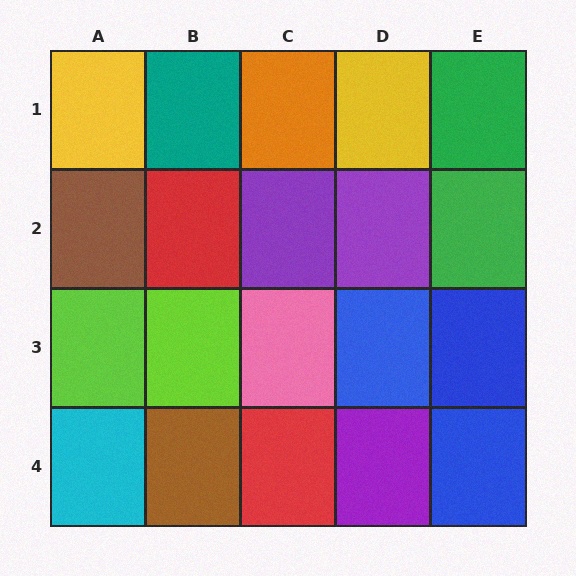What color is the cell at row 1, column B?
Teal.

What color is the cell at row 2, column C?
Purple.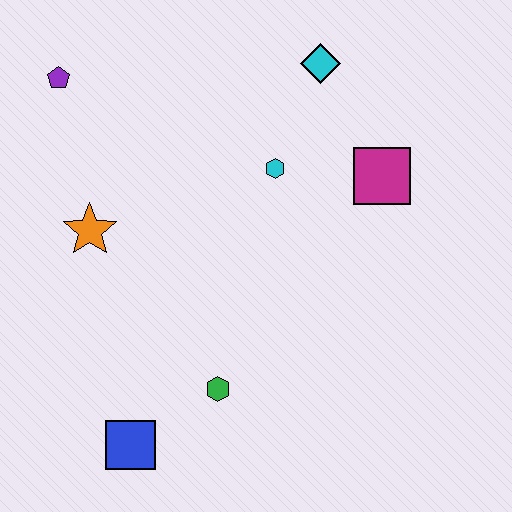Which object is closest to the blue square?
The green hexagon is closest to the blue square.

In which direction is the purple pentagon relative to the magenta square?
The purple pentagon is to the left of the magenta square.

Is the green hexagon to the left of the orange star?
No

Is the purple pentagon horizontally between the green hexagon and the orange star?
No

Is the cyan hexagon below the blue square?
No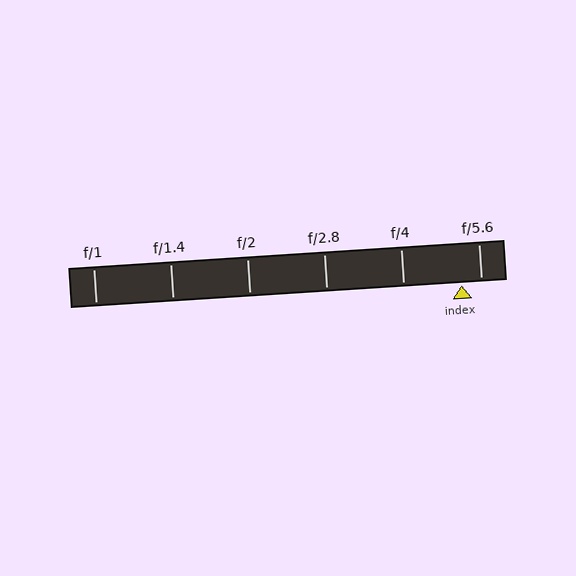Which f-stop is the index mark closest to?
The index mark is closest to f/5.6.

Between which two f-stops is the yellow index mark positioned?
The index mark is between f/4 and f/5.6.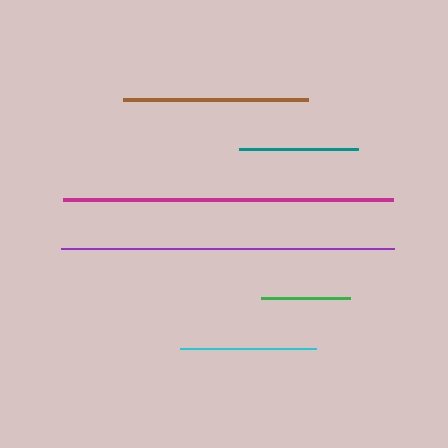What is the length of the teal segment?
The teal segment is approximately 118 pixels long.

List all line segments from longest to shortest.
From longest to shortest: purple, magenta, brown, cyan, teal, green.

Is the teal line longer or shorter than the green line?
The teal line is longer than the green line.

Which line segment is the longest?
The purple line is the longest at approximately 333 pixels.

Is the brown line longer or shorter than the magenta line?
The magenta line is longer than the brown line.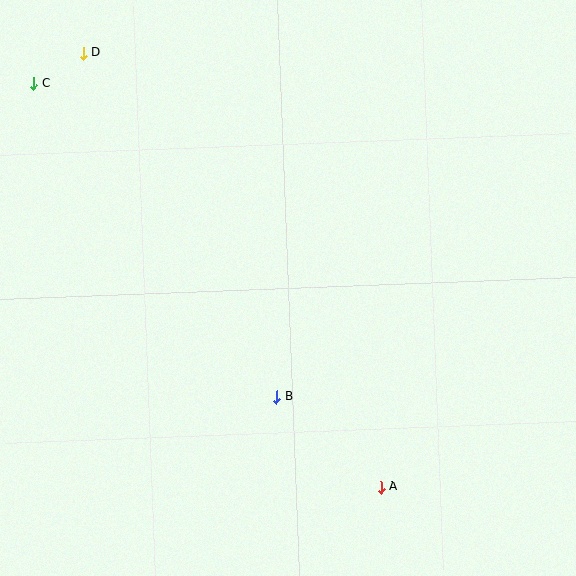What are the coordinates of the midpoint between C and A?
The midpoint between C and A is at (207, 285).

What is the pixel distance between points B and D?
The distance between B and D is 395 pixels.